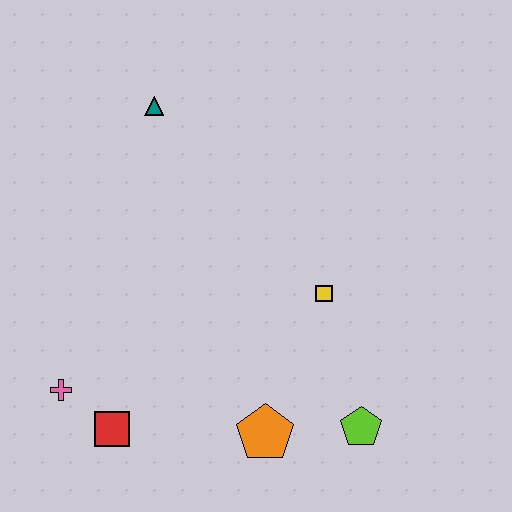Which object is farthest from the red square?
The teal triangle is farthest from the red square.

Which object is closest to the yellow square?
The lime pentagon is closest to the yellow square.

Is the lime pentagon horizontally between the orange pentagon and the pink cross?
No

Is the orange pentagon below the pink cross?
Yes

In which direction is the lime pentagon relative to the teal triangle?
The lime pentagon is below the teal triangle.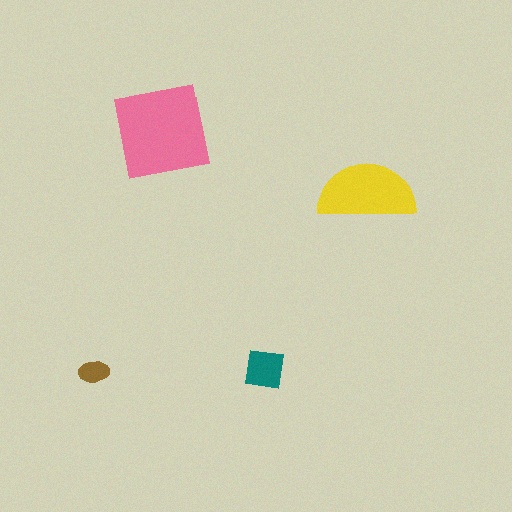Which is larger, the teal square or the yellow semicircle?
The yellow semicircle.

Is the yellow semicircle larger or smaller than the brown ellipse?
Larger.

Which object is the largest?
The pink square.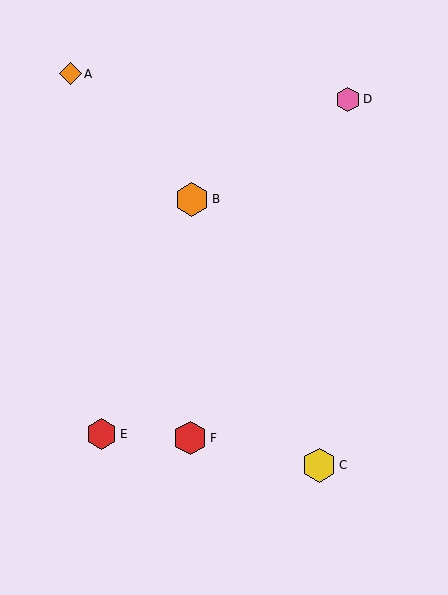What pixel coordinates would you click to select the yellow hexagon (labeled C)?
Click at (319, 465) to select the yellow hexagon C.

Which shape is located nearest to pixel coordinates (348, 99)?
The pink hexagon (labeled D) at (348, 99) is nearest to that location.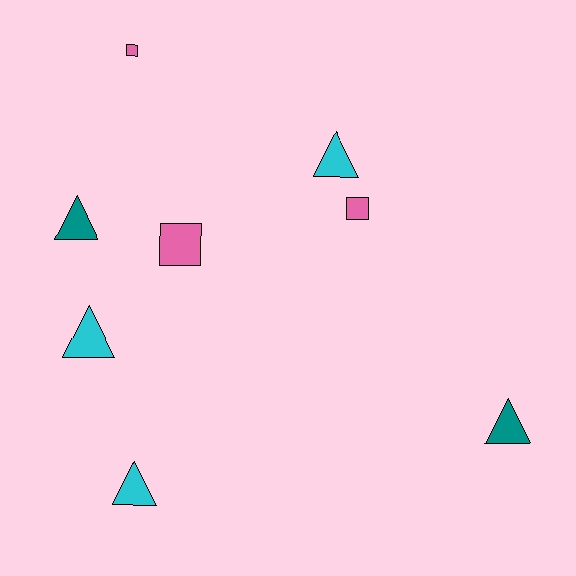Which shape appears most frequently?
Triangle, with 5 objects.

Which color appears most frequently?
Pink, with 3 objects.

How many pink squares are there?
There are 3 pink squares.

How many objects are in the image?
There are 8 objects.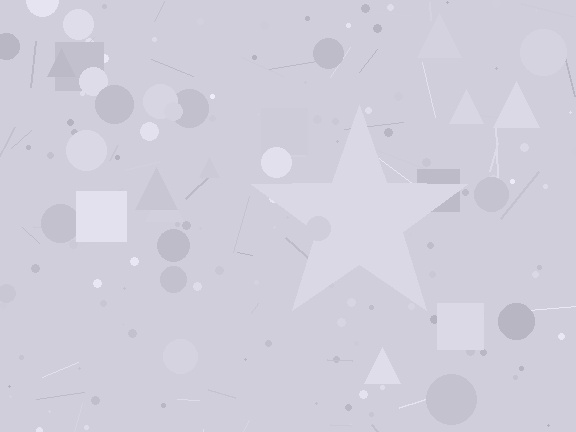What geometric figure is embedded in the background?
A star is embedded in the background.